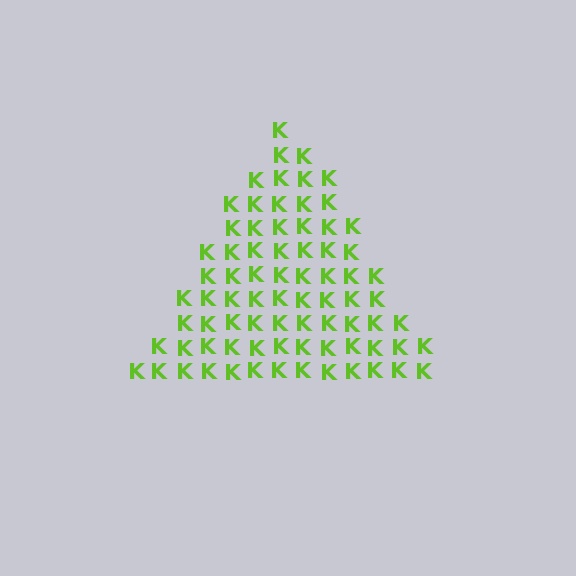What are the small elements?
The small elements are letter K's.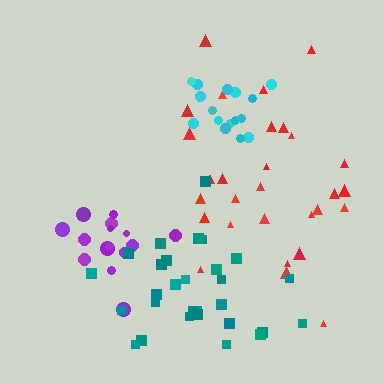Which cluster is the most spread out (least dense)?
Red.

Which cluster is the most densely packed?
Cyan.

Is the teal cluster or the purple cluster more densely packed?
Purple.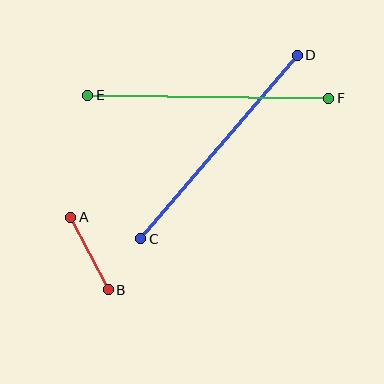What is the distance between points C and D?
The distance is approximately 241 pixels.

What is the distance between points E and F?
The distance is approximately 241 pixels.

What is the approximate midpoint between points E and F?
The midpoint is at approximately (208, 97) pixels.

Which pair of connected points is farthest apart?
Points C and D are farthest apart.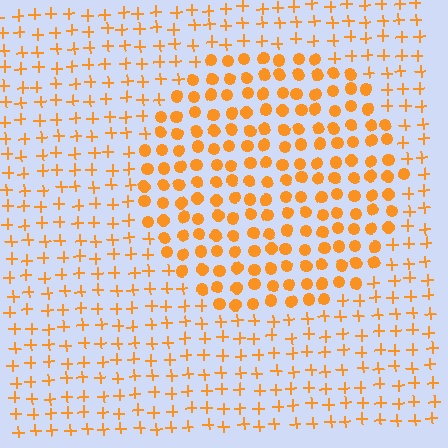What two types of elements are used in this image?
The image uses circles inside the circle region and plus signs outside it.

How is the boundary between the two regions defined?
The boundary is defined by a change in element shape: circles inside vs. plus signs outside. All elements share the same color and spacing.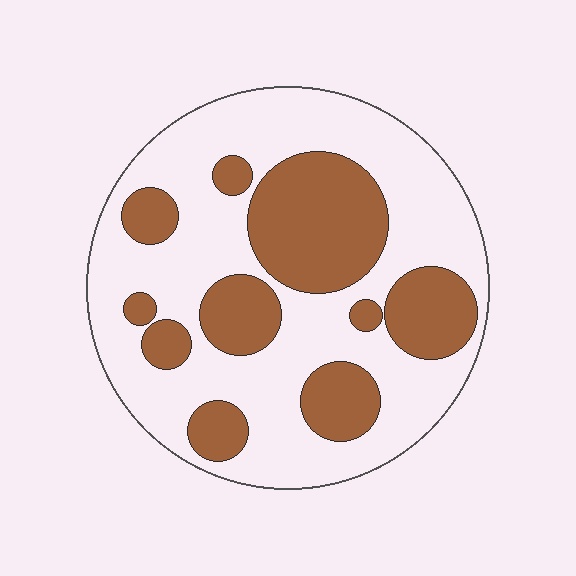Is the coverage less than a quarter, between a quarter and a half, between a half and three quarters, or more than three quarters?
Between a quarter and a half.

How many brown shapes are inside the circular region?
10.